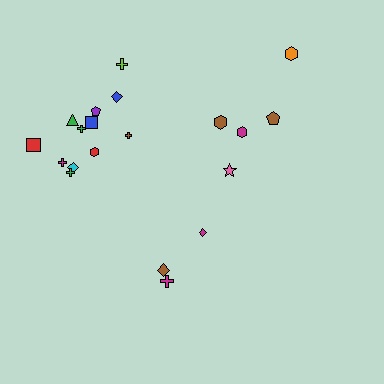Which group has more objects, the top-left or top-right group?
The top-left group.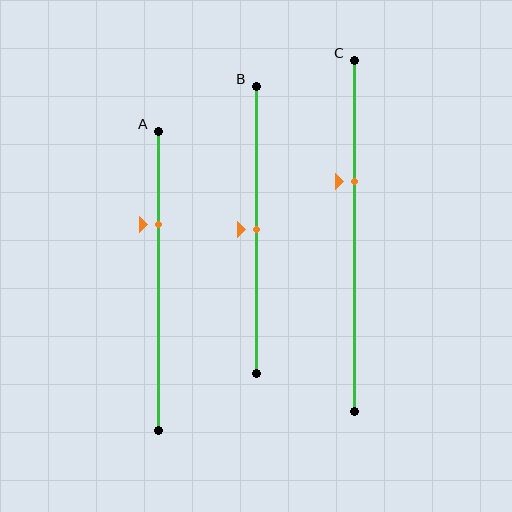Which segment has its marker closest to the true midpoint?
Segment B has its marker closest to the true midpoint.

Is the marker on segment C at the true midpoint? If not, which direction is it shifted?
No, the marker on segment C is shifted upward by about 15% of the segment length.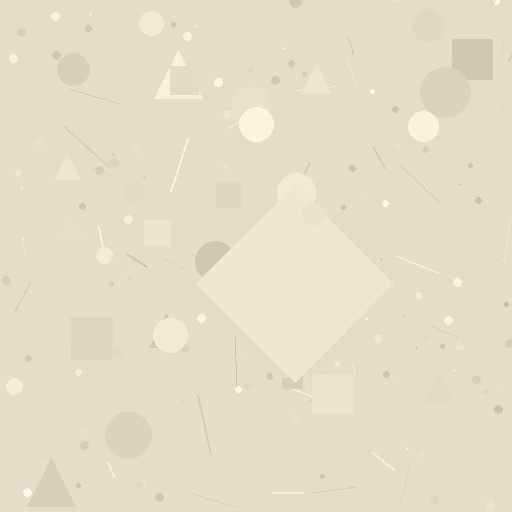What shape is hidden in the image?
A diamond is hidden in the image.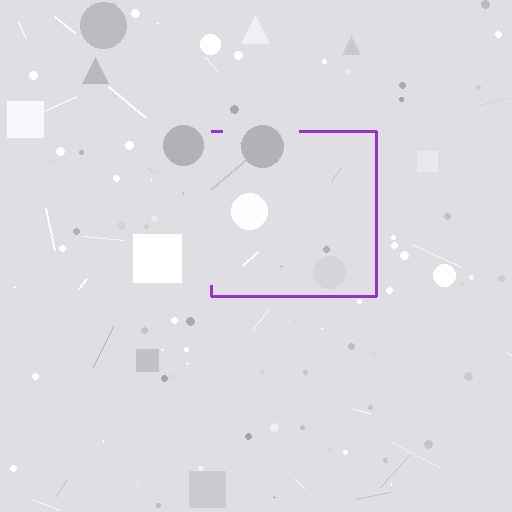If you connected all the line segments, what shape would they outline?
They would outline a square.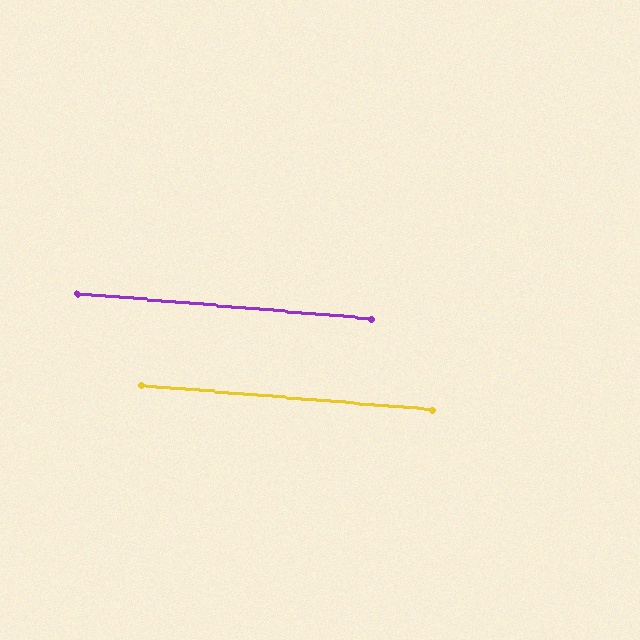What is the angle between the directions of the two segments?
Approximately 0 degrees.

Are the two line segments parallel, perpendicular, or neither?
Parallel — their directions differ by only 0.2°.